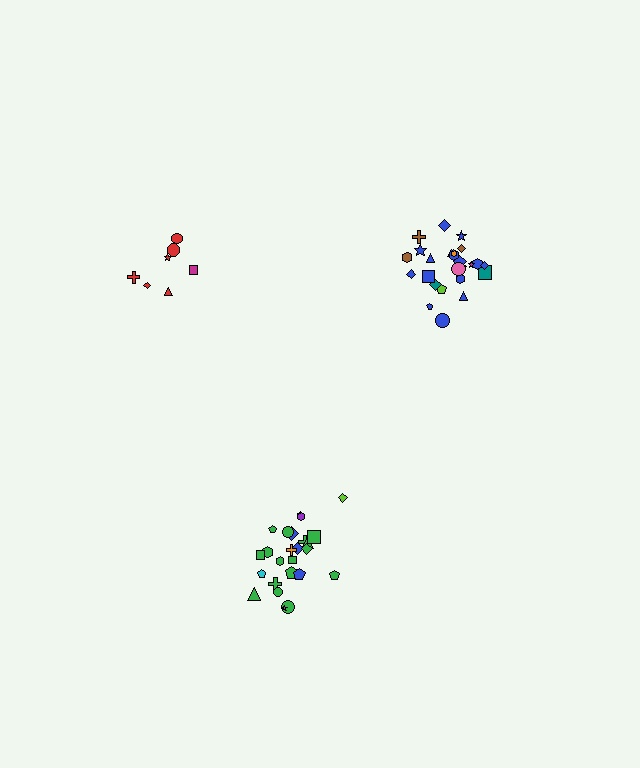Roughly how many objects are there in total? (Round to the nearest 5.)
Roughly 55 objects in total.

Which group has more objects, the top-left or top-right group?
The top-right group.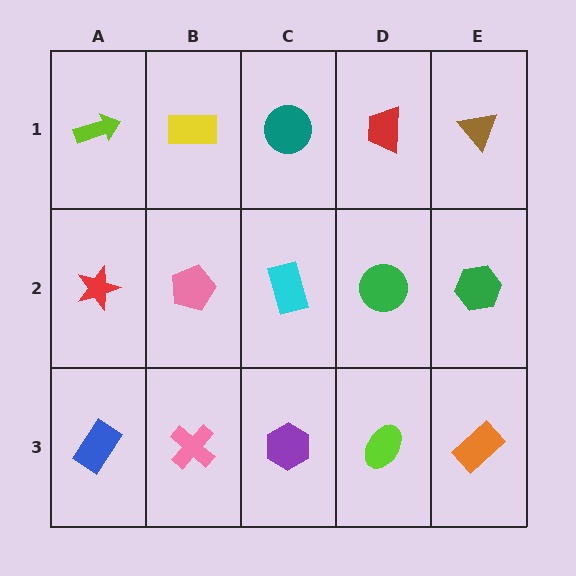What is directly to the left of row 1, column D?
A teal circle.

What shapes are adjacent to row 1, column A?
A red star (row 2, column A), a yellow rectangle (row 1, column B).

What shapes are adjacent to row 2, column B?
A yellow rectangle (row 1, column B), a pink cross (row 3, column B), a red star (row 2, column A), a cyan rectangle (row 2, column C).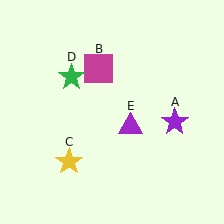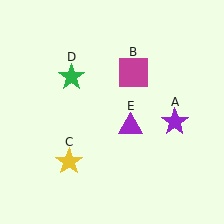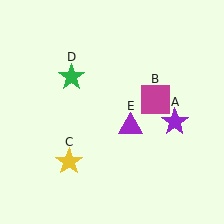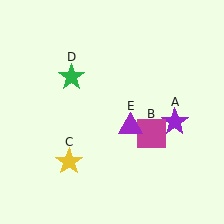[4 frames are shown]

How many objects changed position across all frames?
1 object changed position: magenta square (object B).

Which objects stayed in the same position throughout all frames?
Purple star (object A) and yellow star (object C) and green star (object D) and purple triangle (object E) remained stationary.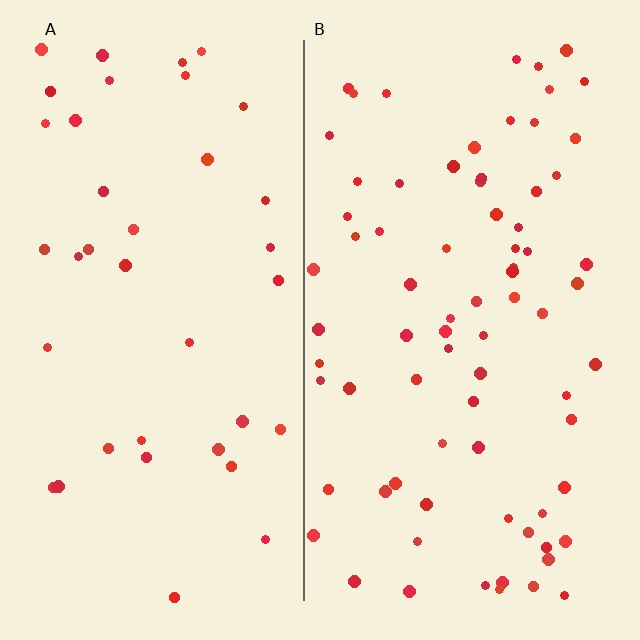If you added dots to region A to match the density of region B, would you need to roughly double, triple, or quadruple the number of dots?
Approximately double.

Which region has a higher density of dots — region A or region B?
B (the right).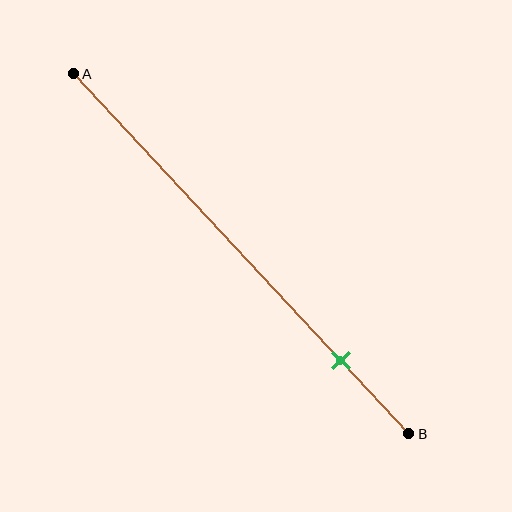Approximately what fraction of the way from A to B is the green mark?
The green mark is approximately 80% of the way from A to B.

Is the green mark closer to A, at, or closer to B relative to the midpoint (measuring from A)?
The green mark is closer to point B than the midpoint of segment AB.